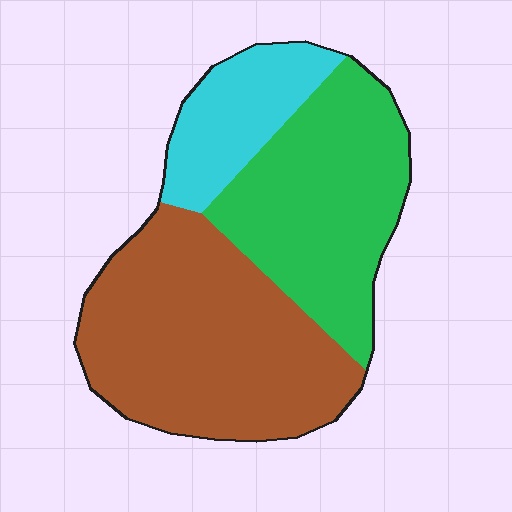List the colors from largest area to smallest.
From largest to smallest: brown, green, cyan.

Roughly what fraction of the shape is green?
Green takes up about three eighths (3/8) of the shape.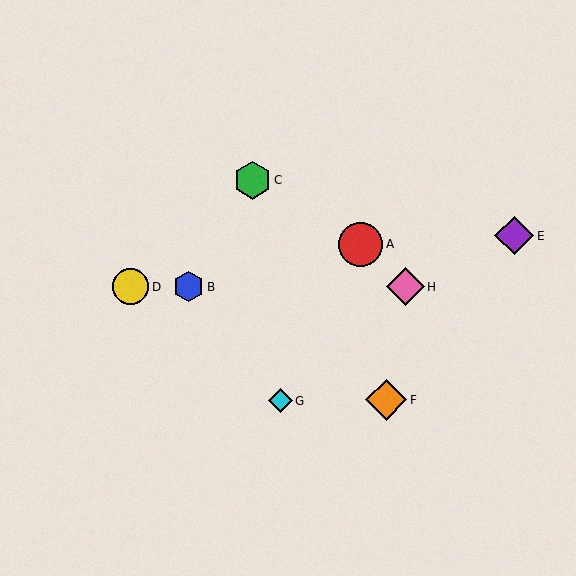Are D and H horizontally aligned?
Yes, both are at y≈287.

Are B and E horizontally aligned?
No, B is at y≈287 and E is at y≈236.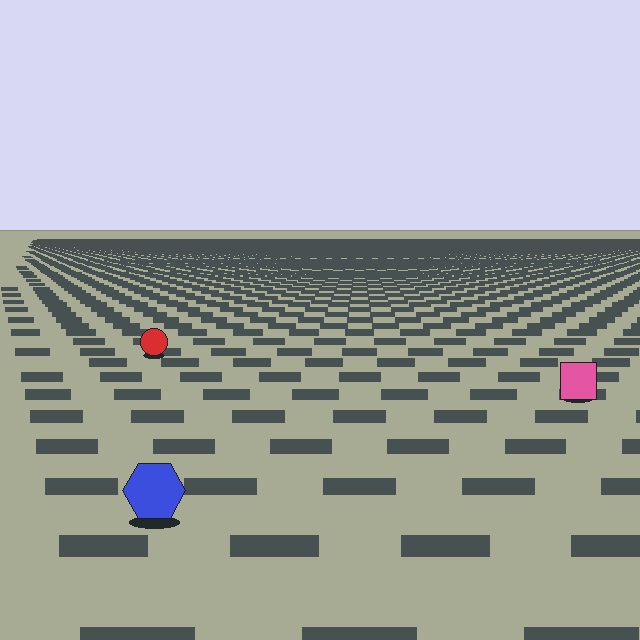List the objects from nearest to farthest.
From nearest to farthest: the blue hexagon, the pink square, the red circle.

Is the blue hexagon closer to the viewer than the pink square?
Yes. The blue hexagon is closer — you can tell from the texture gradient: the ground texture is coarser near it.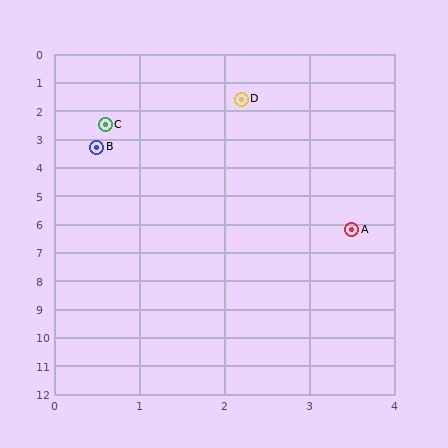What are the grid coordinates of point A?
Point A is at approximately (3.5, 6.2).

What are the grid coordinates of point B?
Point B is at approximately (0.5, 3.3).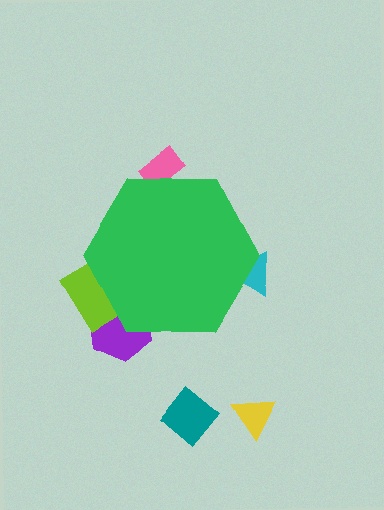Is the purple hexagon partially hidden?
Yes, the purple hexagon is partially hidden behind the green hexagon.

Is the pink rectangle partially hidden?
Yes, the pink rectangle is partially hidden behind the green hexagon.